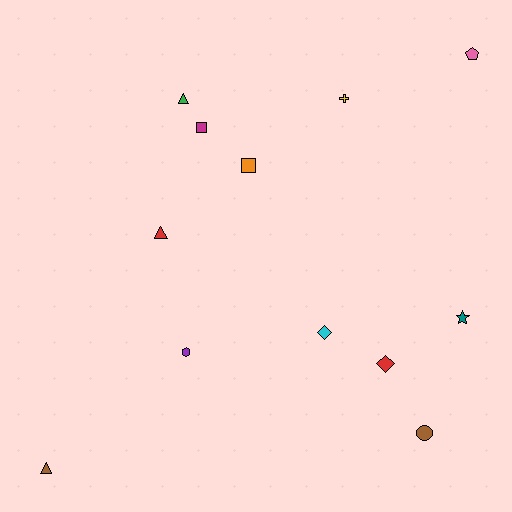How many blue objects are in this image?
There are no blue objects.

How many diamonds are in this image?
There are 2 diamonds.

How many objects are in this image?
There are 12 objects.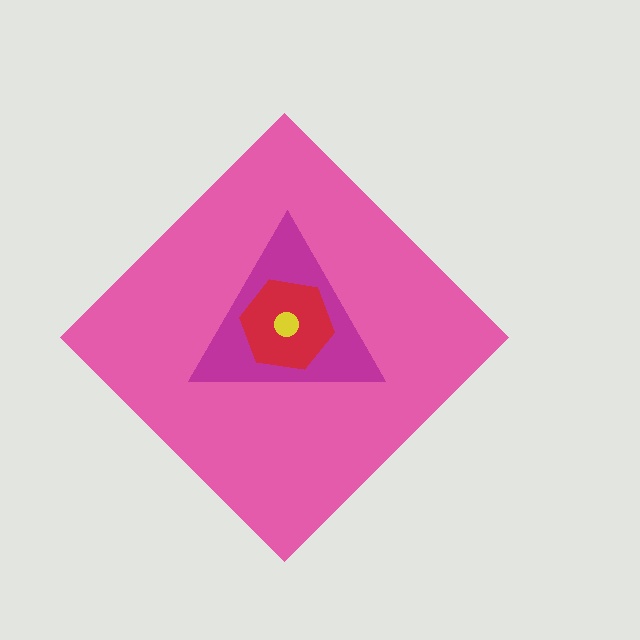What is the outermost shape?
The pink diamond.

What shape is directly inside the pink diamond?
The magenta triangle.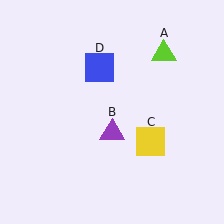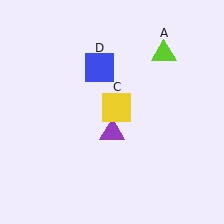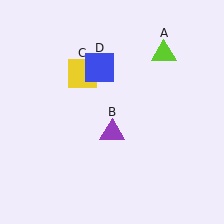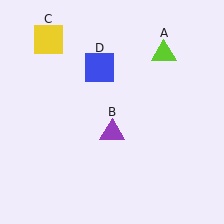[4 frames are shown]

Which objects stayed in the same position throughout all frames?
Lime triangle (object A) and purple triangle (object B) and blue square (object D) remained stationary.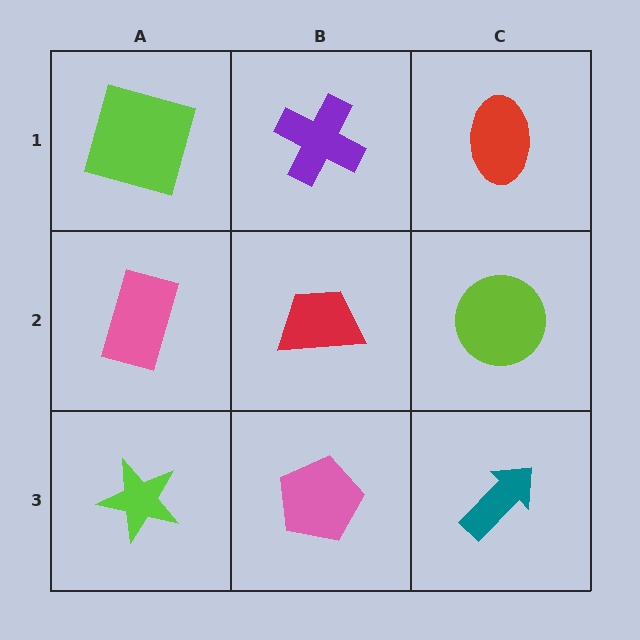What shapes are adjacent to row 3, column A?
A pink rectangle (row 2, column A), a pink pentagon (row 3, column B).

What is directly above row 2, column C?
A red ellipse.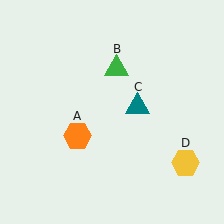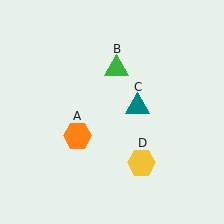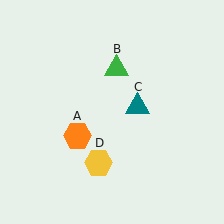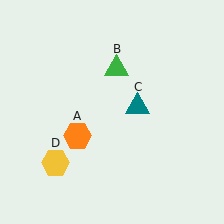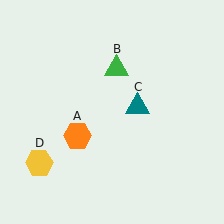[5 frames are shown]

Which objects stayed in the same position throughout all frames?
Orange hexagon (object A) and green triangle (object B) and teal triangle (object C) remained stationary.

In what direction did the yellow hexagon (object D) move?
The yellow hexagon (object D) moved left.